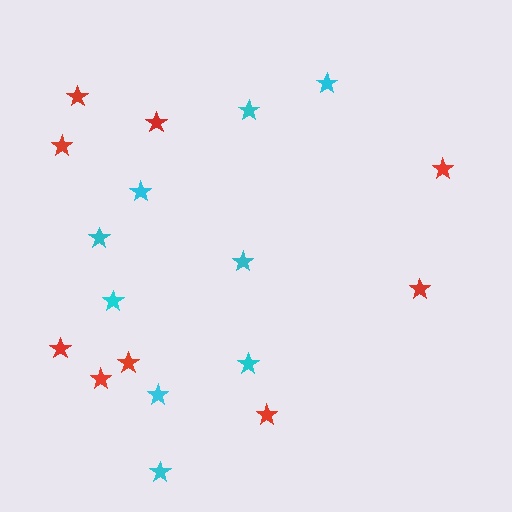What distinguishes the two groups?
There are 2 groups: one group of red stars (9) and one group of cyan stars (9).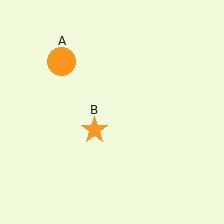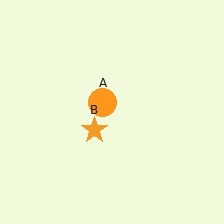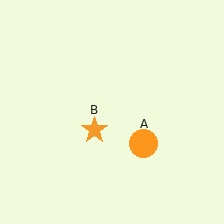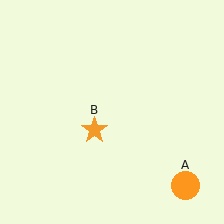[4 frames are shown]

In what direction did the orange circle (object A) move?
The orange circle (object A) moved down and to the right.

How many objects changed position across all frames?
1 object changed position: orange circle (object A).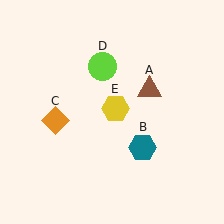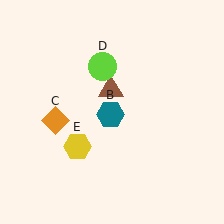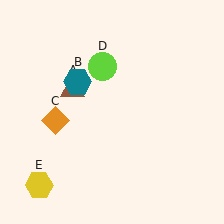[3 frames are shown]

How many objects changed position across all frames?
3 objects changed position: brown triangle (object A), teal hexagon (object B), yellow hexagon (object E).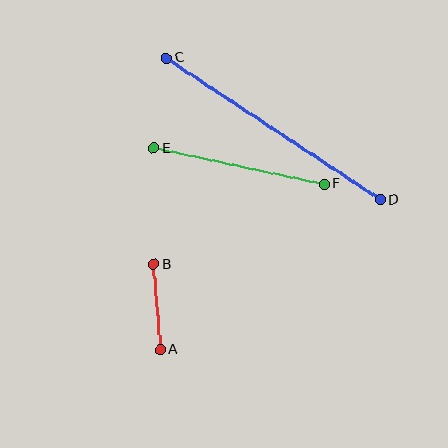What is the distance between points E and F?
The distance is approximately 174 pixels.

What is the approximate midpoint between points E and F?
The midpoint is at approximately (239, 166) pixels.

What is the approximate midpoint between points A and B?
The midpoint is at approximately (157, 307) pixels.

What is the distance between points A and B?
The distance is approximately 85 pixels.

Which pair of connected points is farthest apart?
Points C and D are farthest apart.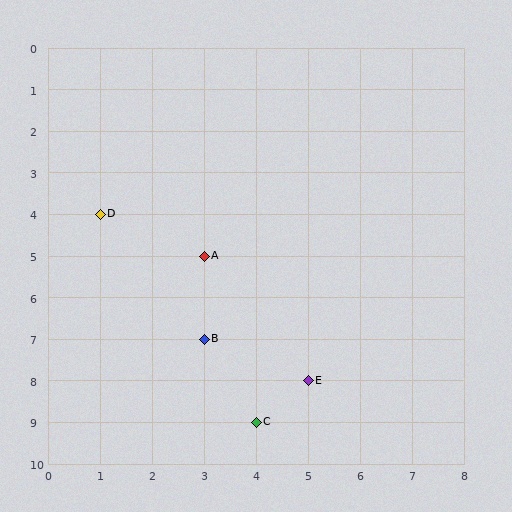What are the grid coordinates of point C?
Point C is at grid coordinates (4, 9).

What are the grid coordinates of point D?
Point D is at grid coordinates (1, 4).